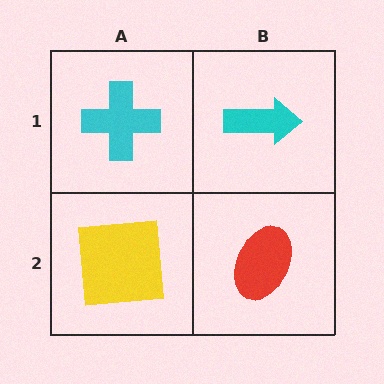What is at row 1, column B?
A cyan arrow.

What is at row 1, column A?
A cyan cross.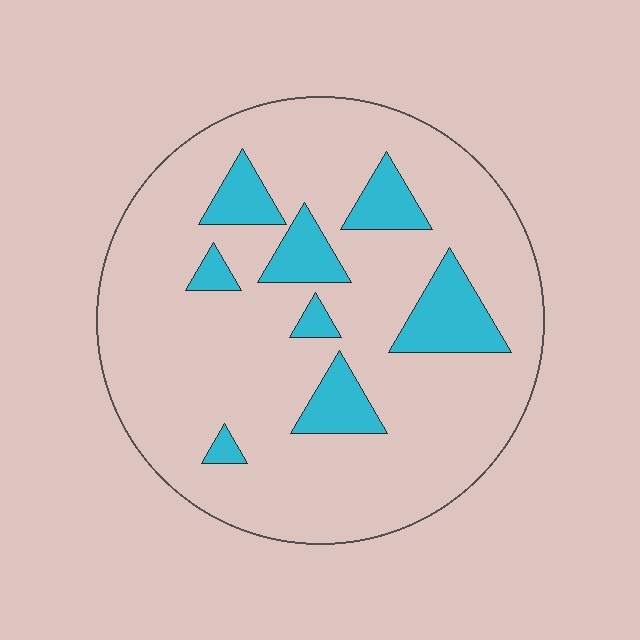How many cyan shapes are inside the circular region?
8.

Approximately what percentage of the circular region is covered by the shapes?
Approximately 15%.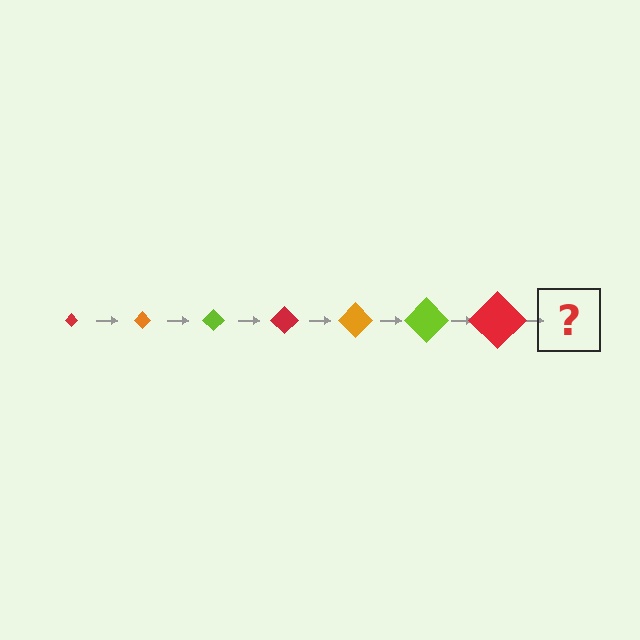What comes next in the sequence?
The next element should be an orange diamond, larger than the previous one.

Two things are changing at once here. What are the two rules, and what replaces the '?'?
The two rules are that the diamond grows larger each step and the color cycles through red, orange, and lime. The '?' should be an orange diamond, larger than the previous one.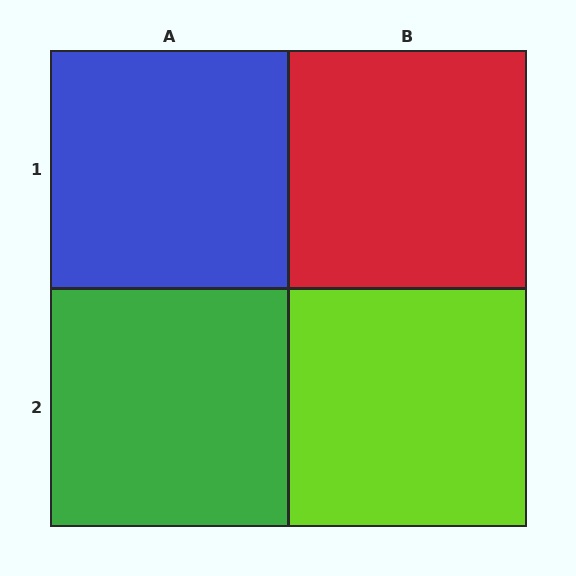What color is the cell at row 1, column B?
Red.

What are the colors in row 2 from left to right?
Green, lime.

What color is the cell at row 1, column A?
Blue.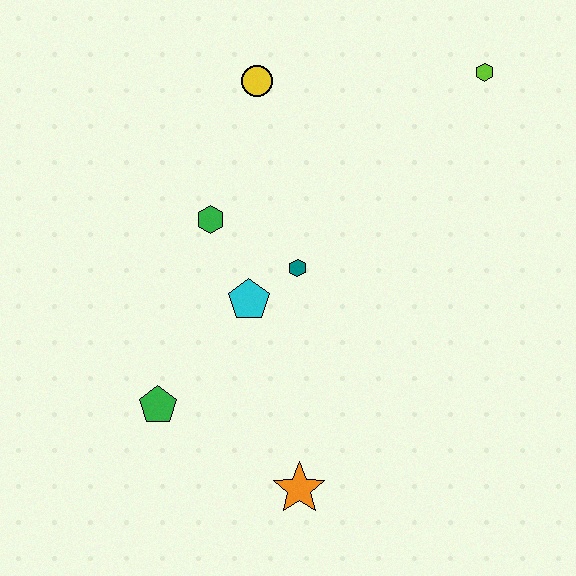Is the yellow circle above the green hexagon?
Yes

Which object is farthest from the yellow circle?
The orange star is farthest from the yellow circle.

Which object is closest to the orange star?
The green pentagon is closest to the orange star.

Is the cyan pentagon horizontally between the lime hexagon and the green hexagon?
Yes